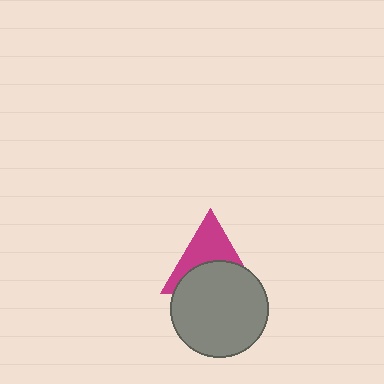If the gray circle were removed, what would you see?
You would see the complete magenta triangle.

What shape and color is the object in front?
The object in front is a gray circle.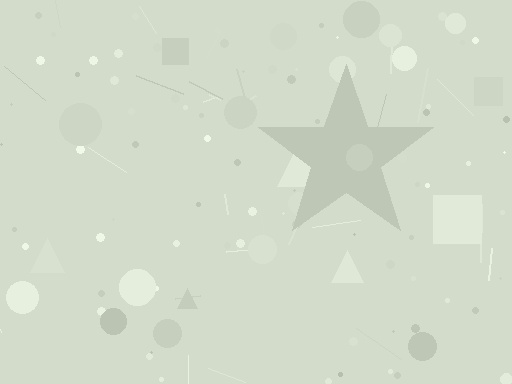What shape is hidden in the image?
A star is hidden in the image.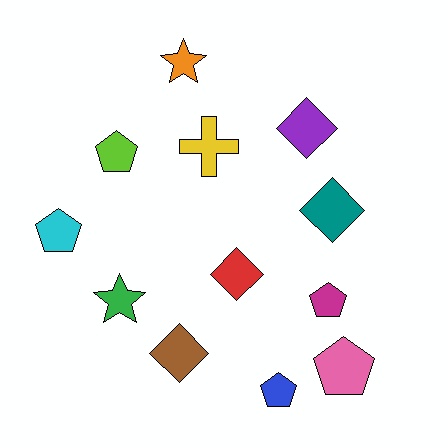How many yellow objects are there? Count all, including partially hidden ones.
There is 1 yellow object.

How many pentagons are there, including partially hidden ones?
There are 5 pentagons.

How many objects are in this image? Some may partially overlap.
There are 12 objects.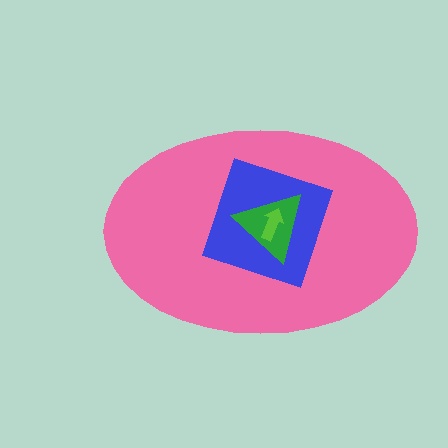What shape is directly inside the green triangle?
The lime arrow.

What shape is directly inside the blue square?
The green triangle.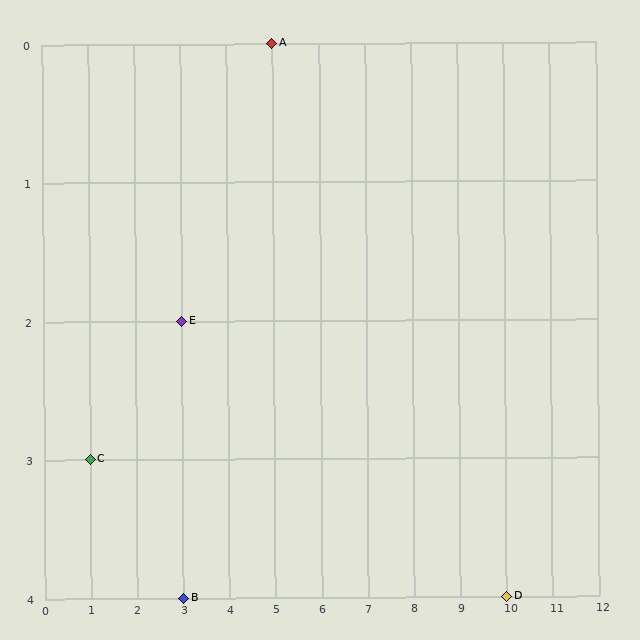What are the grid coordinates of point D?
Point D is at grid coordinates (10, 4).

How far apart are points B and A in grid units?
Points B and A are 2 columns and 4 rows apart (about 4.5 grid units diagonally).